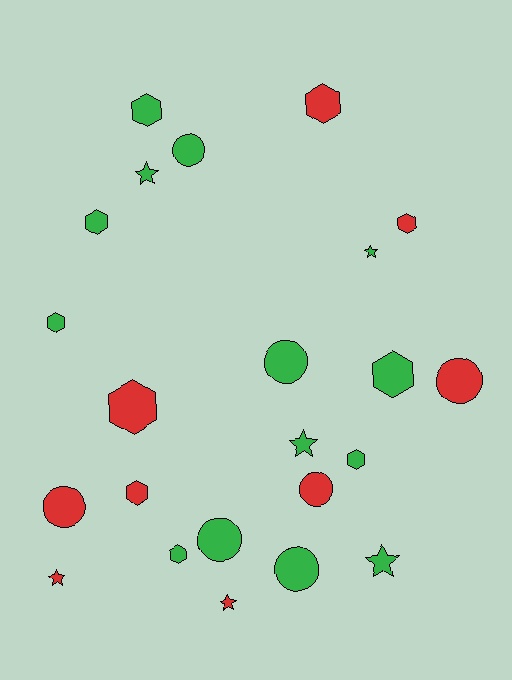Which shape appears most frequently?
Hexagon, with 10 objects.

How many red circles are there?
There are 3 red circles.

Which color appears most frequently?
Green, with 14 objects.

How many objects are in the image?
There are 23 objects.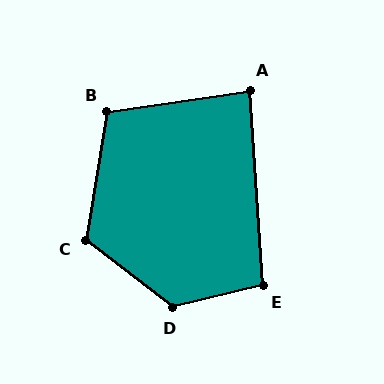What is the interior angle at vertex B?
Approximately 108 degrees (obtuse).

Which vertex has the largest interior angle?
D, at approximately 128 degrees.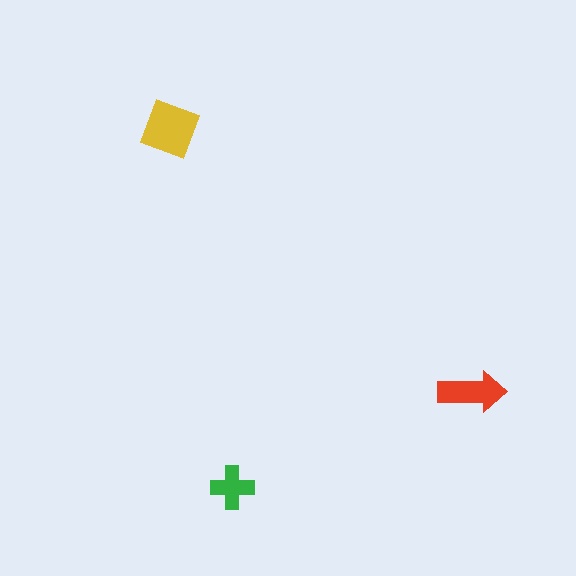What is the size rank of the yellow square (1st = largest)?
1st.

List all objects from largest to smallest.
The yellow square, the red arrow, the green cross.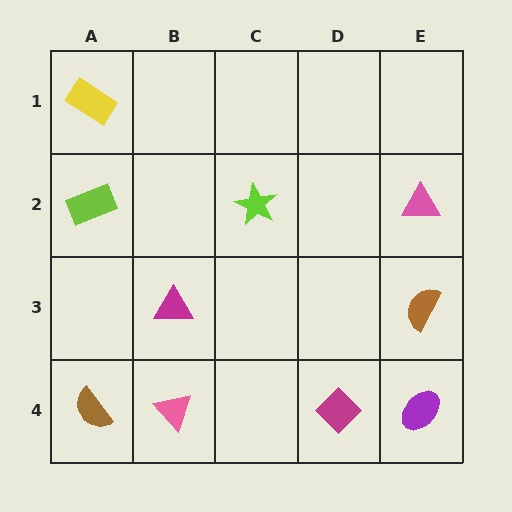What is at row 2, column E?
A pink triangle.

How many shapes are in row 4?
4 shapes.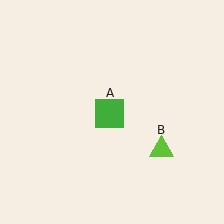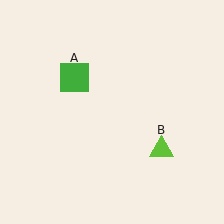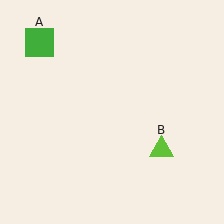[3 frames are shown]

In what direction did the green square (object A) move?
The green square (object A) moved up and to the left.